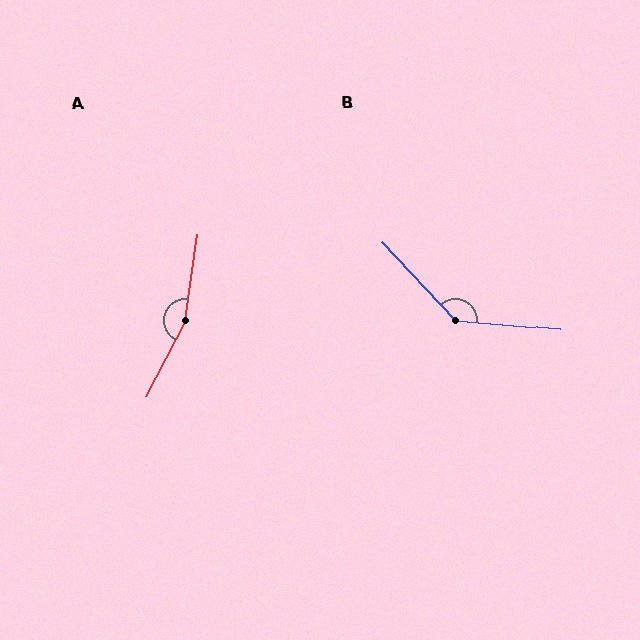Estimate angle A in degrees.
Approximately 161 degrees.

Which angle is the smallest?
B, at approximately 138 degrees.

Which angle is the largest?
A, at approximately 161 degrees.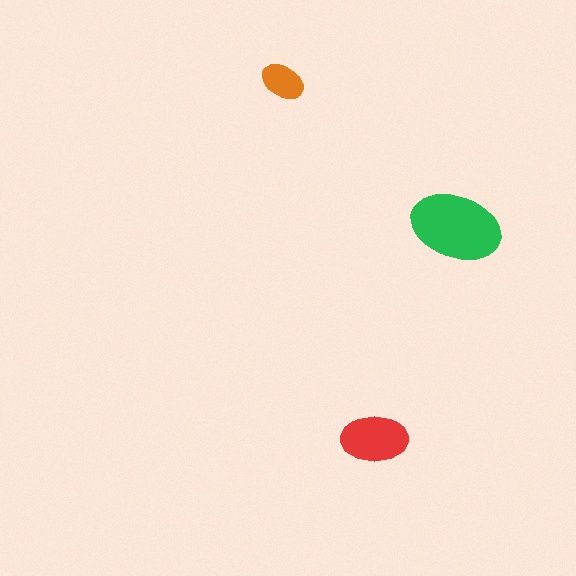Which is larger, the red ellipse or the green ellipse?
The green one.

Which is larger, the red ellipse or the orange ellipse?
The red one.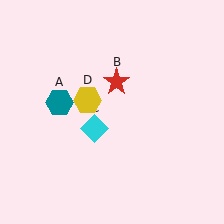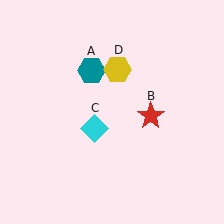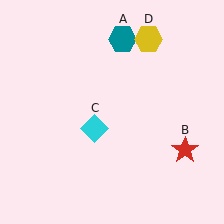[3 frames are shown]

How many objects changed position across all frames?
3 objects changed position: teal hexagon (object A), red star (object B), yellow hexagon (object D).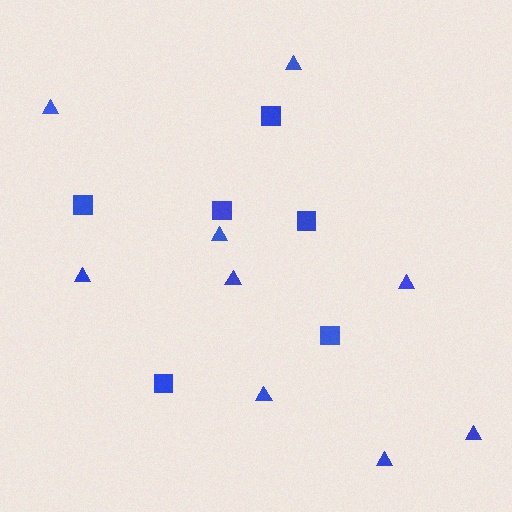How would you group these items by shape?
There are 2 groups: one group of squares (6) and one group of triangles (9).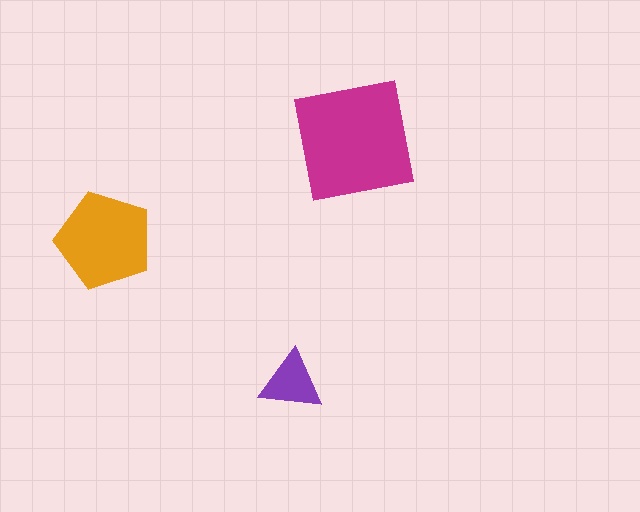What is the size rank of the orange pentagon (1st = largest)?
2nd.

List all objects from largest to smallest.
The magenta square, the orange pentagon, the purple triangle.